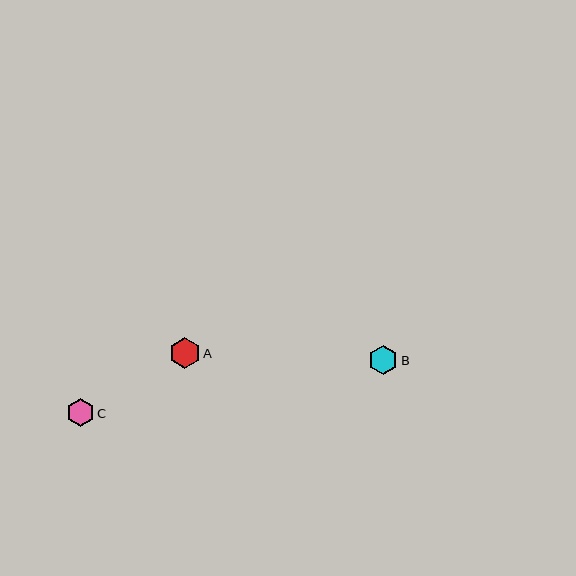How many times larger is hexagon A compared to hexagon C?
Hexagon A is approximately 1.1 times the size of hexagon C.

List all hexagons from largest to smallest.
From largest to smallest: A, B, C.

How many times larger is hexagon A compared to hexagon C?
Hexagon A is approximately 1.1 times the size of hexagon C.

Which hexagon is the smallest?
Hexagon C is the smallest with a size of approximately 27 pixels.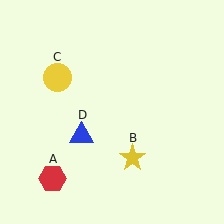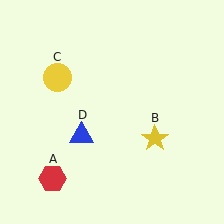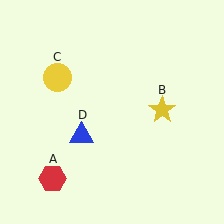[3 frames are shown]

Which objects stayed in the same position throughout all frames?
Red hexagon (object A) and yellow circle (object C) and blue triangle (object D) remained stationary.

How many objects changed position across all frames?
1 object changed position: yellow star (object B).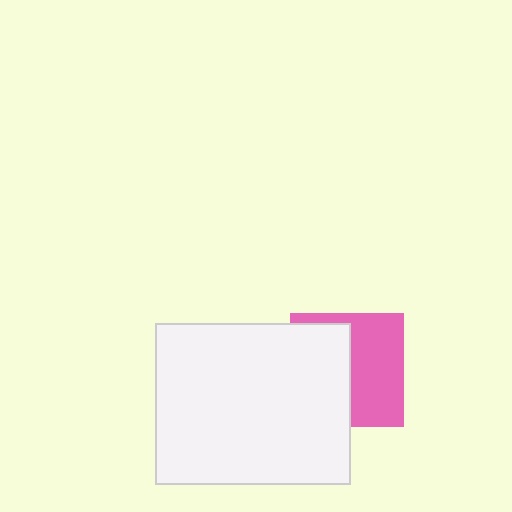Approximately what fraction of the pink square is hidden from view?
Roughly 50% of the pink square is hidden behind the white rectangle.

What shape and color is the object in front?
The object in front is a white rectangle.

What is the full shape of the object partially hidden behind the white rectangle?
The partially hidden object is a pink square.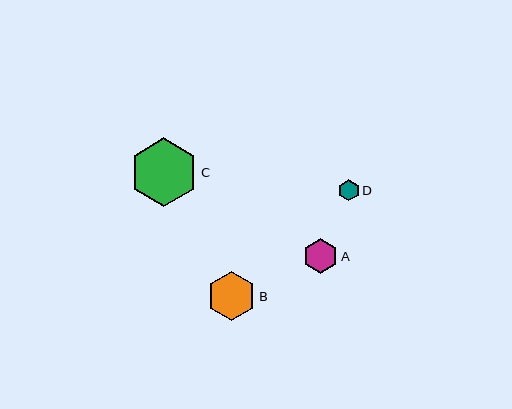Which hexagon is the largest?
Hexagon C is the largest with a size of approximately 68 pixels.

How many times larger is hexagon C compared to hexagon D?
Hexagon C is approximately 3.2 times the size of hexagon D.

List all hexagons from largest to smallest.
From largest to smallest: C, B, A, D.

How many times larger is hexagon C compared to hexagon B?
Hexagon C is approximately 1.4 times the size of hexagon B.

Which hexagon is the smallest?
Hexagon D is the smallest with a size of approximately 21 pixels.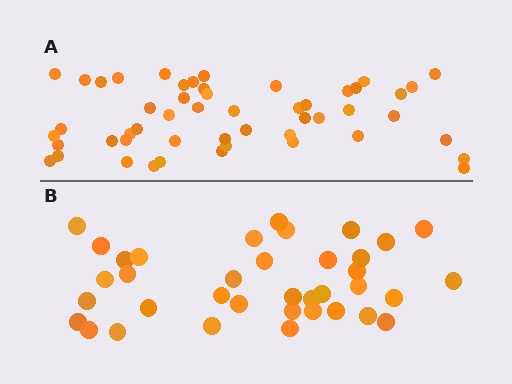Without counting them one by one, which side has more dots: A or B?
Region A (the top region) has more dots.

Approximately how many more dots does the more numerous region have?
Region A has approximately 15 more dots than region B.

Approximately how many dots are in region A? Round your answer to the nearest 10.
About 50 dots. (The exact count is 51, which rounds to 50.)